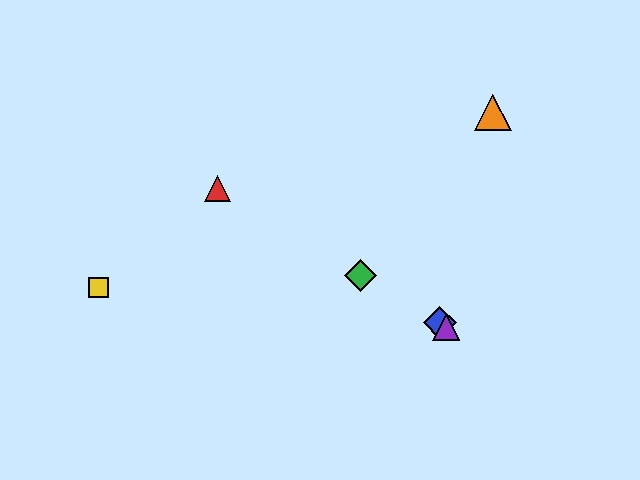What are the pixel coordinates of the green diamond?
The green diamond is at (361, 275).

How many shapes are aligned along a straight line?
4 shapes (the red triangle, the blue diamond, the green diamond, the purple triangle) are aligned along a straight line.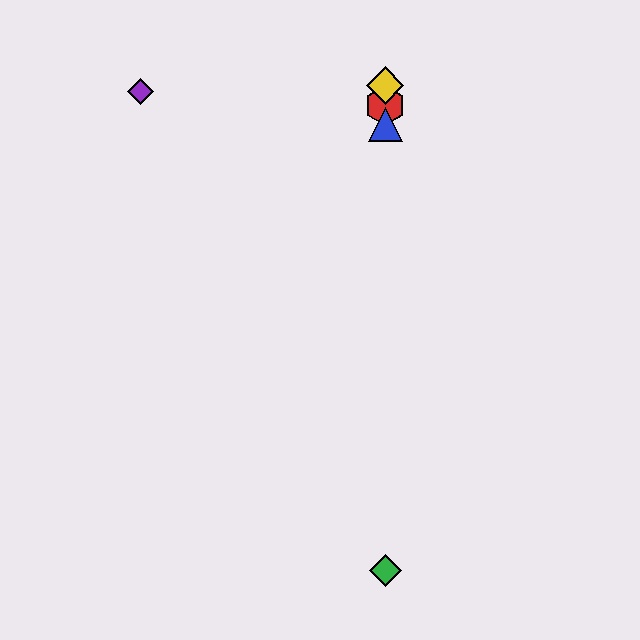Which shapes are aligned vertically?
The red hexagon, the blue triangle, the green diamond, the yellow diamond are aligned vertically.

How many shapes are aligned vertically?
4 shapes (the red hexagon, the blue triangle, the green diamond, the yellow diamond) are aligned vertically.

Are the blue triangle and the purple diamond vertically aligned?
No, the blue triangle is at x≈385 and the purple diamond is at x≈141.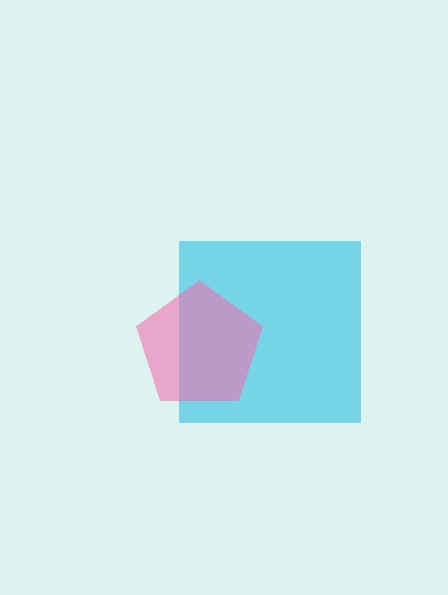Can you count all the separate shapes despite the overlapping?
Yes, there are 2 separate shapes.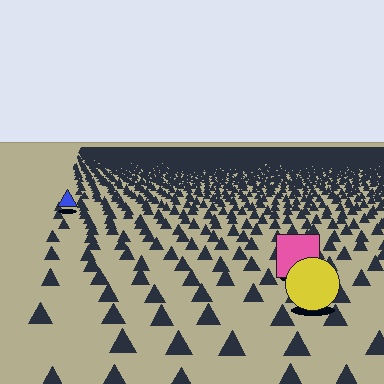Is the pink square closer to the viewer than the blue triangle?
Yes. The pink square is closer — you can tell from the texture gradient: the ground texture is coarser near it.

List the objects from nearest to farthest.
From nearest to farthest: the yellow circle, the pink square, the blue triangle.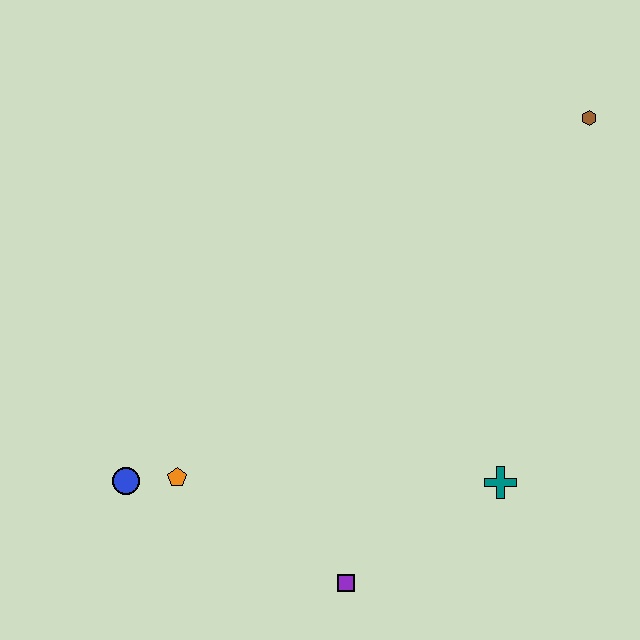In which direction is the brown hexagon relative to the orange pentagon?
The brown hexagon is to the right of the orange pentagon.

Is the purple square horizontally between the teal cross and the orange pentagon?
Yes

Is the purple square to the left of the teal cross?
Yes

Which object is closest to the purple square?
The teal cross is closest to the purple square.